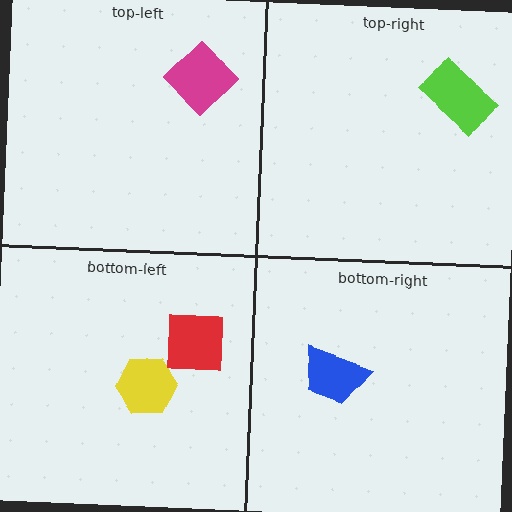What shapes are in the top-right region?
The lime rectangle.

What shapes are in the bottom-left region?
The yellow hexagon, the red square.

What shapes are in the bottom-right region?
The blue trapezoid.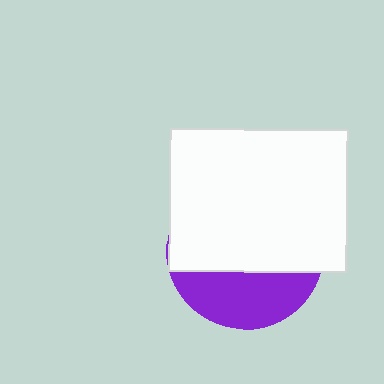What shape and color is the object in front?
The object in front is a white rectangle.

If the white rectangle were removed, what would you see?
You would see the complete purple circle.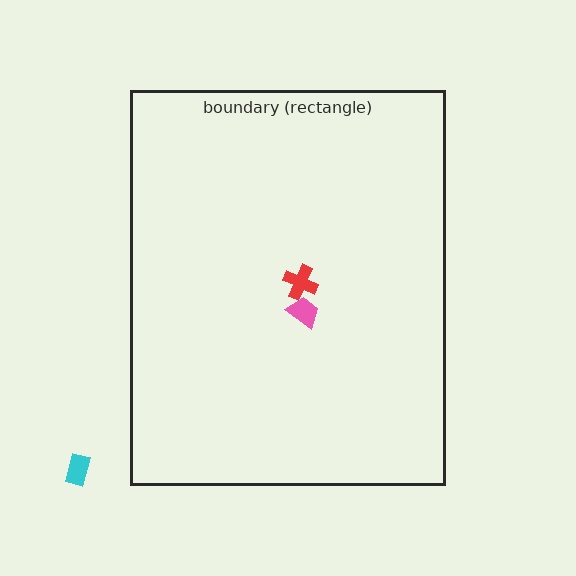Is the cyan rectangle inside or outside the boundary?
Outside.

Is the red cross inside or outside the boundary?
Inside.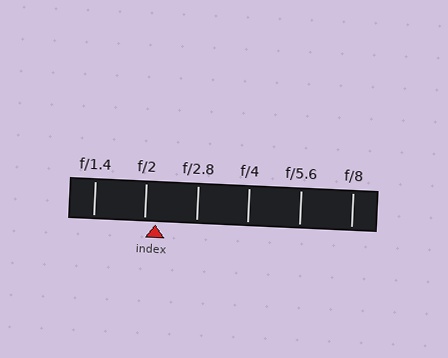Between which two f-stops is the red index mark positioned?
The index mark is between f/2 and f/2.8.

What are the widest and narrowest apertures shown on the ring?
The widest aperture shown is f/1.4 and the narrowest is f/8.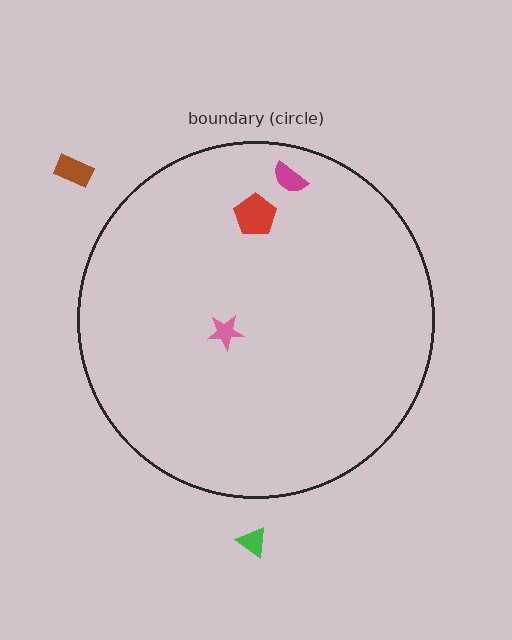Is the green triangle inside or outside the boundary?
Outside.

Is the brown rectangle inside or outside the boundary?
Outside.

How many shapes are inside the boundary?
3 inside, 2 outside.